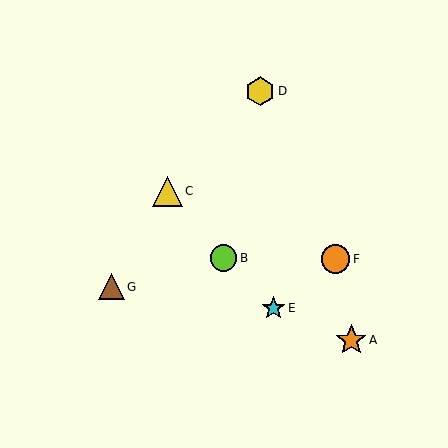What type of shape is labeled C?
Shape C is a yellow triangle.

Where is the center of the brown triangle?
The center of the brown triangle is at (111, 287).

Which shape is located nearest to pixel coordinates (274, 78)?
The yellow hexagon (labeled D) at (260, 91) is nearest to that location.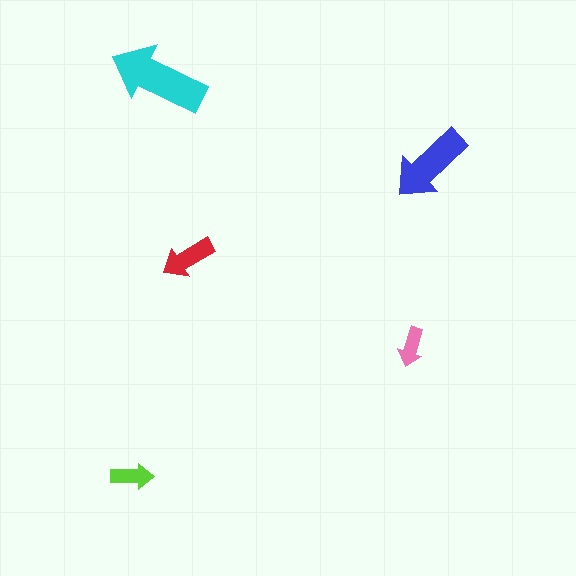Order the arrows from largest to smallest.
the cyan one, the blue one, the red one, the lime one, the pink one.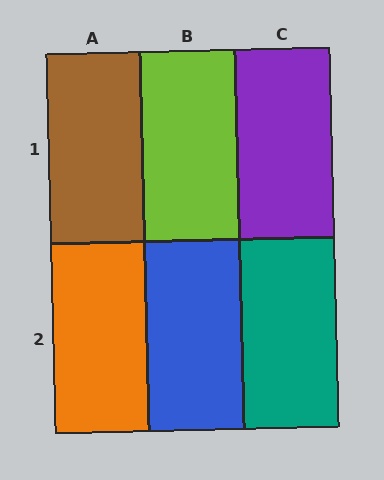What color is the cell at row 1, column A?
Brown.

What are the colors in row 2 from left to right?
Orange, blue, teal.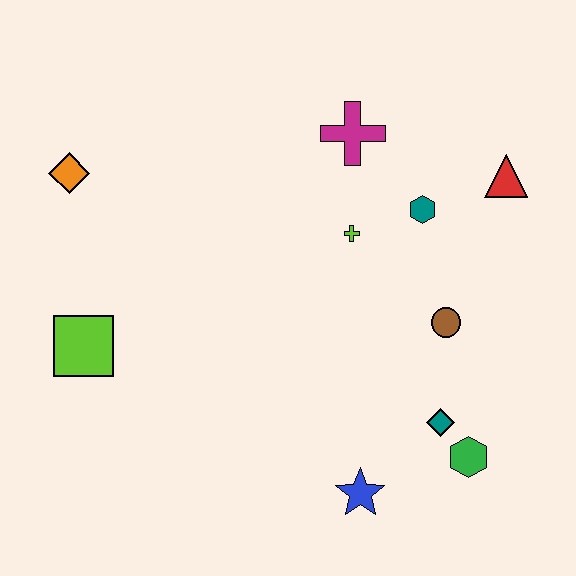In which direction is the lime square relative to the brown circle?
The lime square is to the left of the brown circle.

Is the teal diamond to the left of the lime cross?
No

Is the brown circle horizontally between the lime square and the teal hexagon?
No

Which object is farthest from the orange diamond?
The green hexagon is farthest from the orange diamond.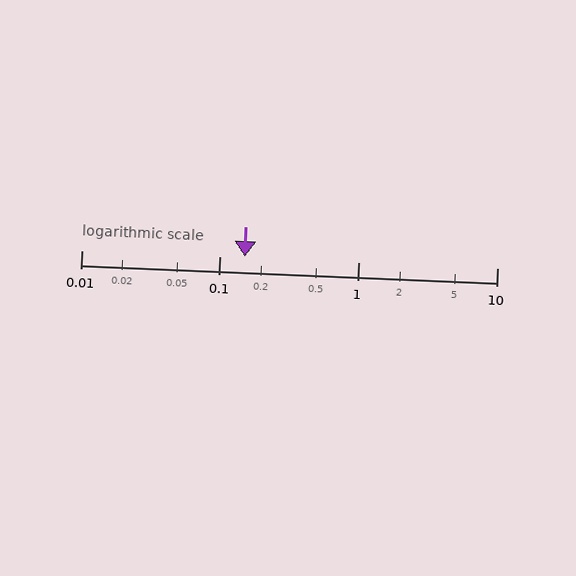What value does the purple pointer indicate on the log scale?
The pointer indicates approximately 0.15.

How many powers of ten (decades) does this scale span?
The scale spans 3 decades, from 0.01 to 10.